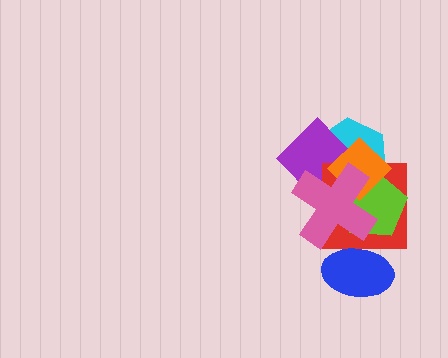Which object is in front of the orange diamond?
The pink cross is in front of the orange diamond.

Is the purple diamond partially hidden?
Yes, it is partially covered by another shape.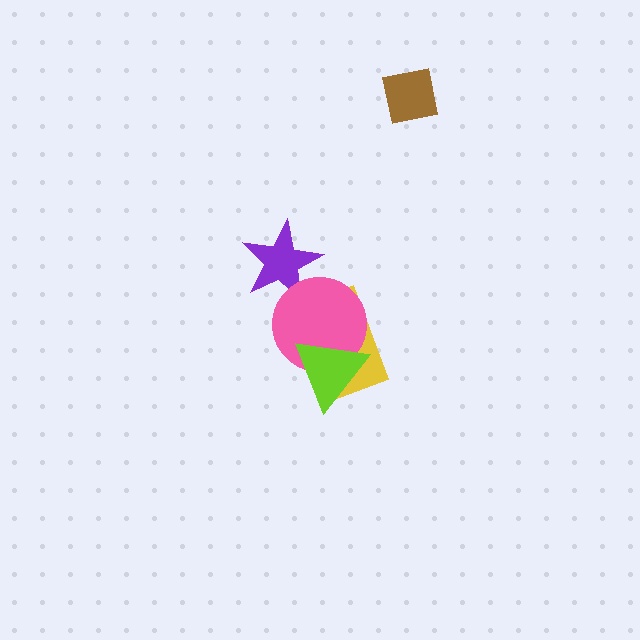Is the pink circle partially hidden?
Yes, it is partially covered by another shape.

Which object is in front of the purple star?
The pink circle is in front of the purple star.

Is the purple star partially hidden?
Yes, it is partially covered by another shape.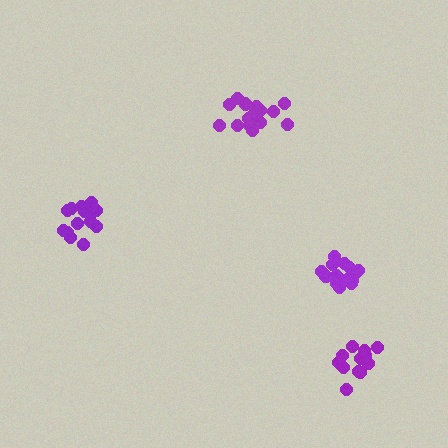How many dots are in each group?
Group 1: 15 dots, Group 2: 12 dots, Group 3: 17 dots, Group 4: 18 dots (62 total).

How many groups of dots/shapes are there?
There are 4 groups.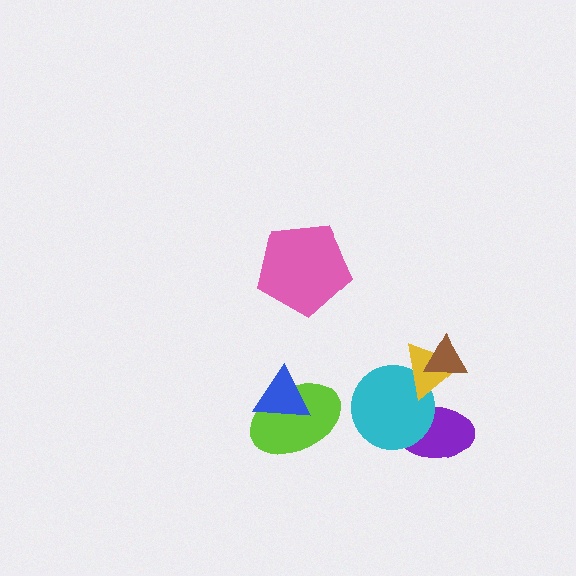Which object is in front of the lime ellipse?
The blue triangle is in front of the lime ellipse.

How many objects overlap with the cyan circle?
2 objects overlap with the cyan circle.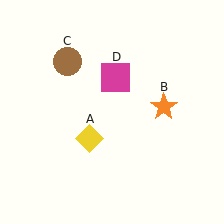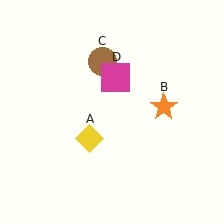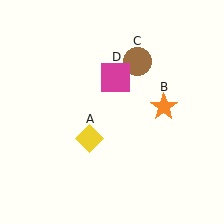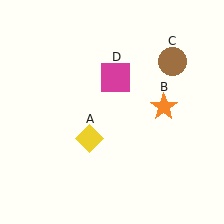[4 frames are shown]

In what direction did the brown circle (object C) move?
The brown circle (object C) moved right.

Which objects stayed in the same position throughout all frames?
Yellow diamond (object A) and orange star (object B) and magenta square (object D) remained stationary.